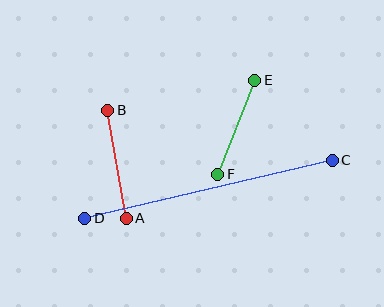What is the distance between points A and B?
The distance is approximately 109 pixels.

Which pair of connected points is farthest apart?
Points C and D are farthest apart.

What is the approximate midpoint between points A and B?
The midpoint is at approximately (117, 164) pixels.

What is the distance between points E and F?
The distance is approximately 101 pixels.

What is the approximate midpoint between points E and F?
The midpoint is at approximately (236, 127) pixels.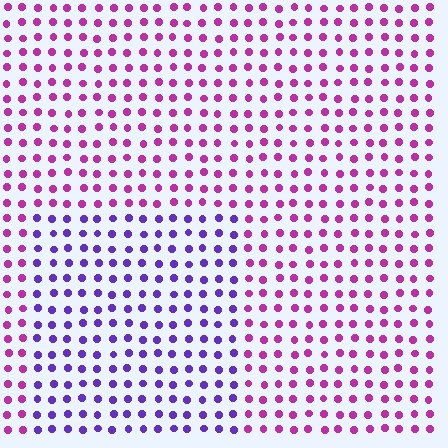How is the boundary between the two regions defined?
The boundary is defined purely by a slight shift in hue (about 48 degrees). Spacing, size, and orientation are identical on both sides.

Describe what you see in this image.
The image is filled with small magenta elements in a uniform arrangement. A rectangle-shaped region is visible where the elements are tinted to a slightly different hue, forming a subtle color boundary.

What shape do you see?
I see a rectangle.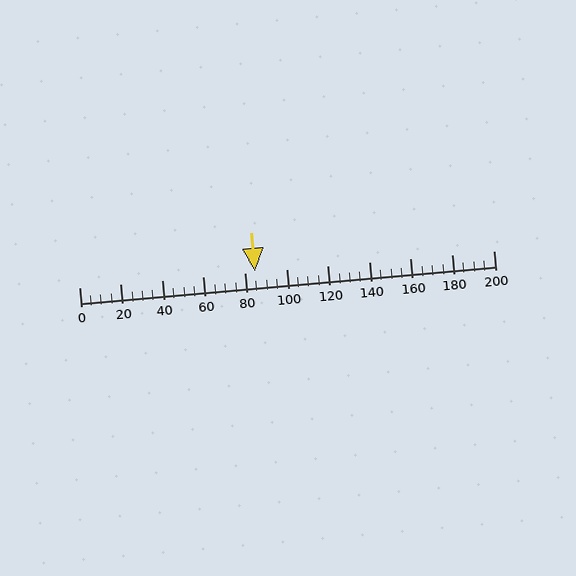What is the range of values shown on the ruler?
The ruler shows values from 0 to 200.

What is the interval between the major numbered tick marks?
The major tick marks are spaced 20 units apart.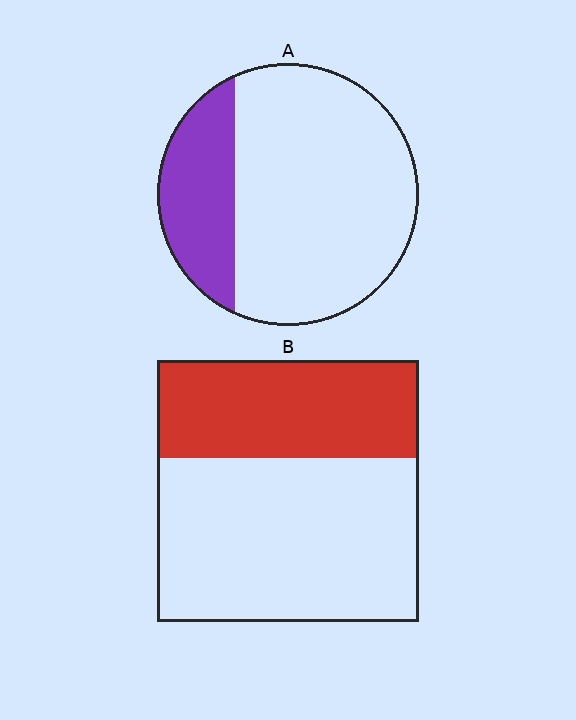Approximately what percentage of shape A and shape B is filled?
A is approximately 25% and B is approximately 35%.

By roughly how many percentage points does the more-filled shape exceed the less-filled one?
By roughly 10 percentage points (B over A).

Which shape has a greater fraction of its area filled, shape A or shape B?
Shape B.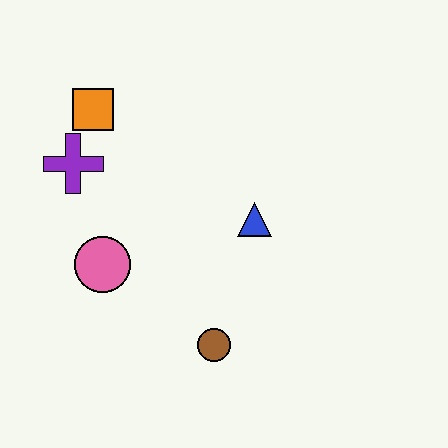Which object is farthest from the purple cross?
The brown circle is farthest from the purple cross.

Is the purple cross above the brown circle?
Yes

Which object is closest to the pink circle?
The purple cross is closest to the pink circle.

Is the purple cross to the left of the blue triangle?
Yes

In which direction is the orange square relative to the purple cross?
The orange square is above the purple cross.